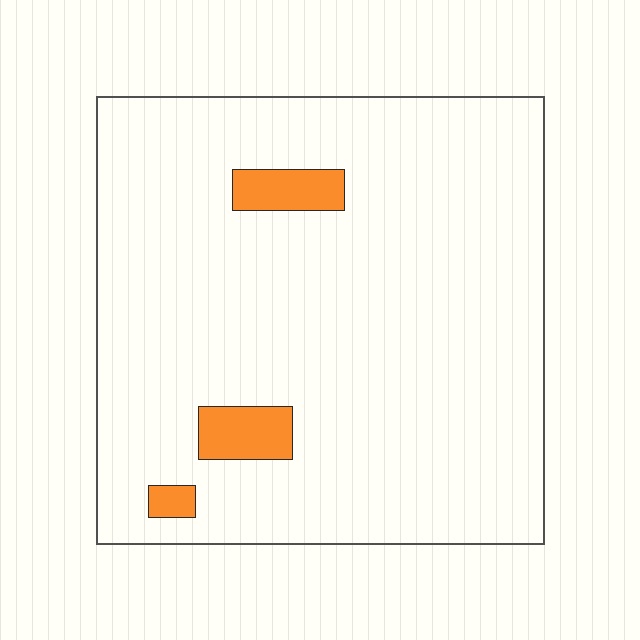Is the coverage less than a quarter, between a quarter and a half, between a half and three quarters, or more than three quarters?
Less than a quarter.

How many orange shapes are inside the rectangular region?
3.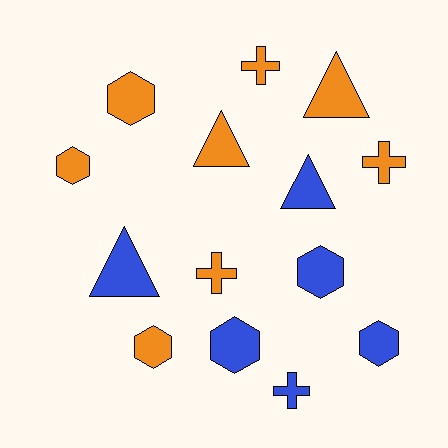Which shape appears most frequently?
Hexagon, with 6 objects.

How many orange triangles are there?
There are 2 orange triangles.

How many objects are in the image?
There are 14 objects.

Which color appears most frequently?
Orange, with 8 objects.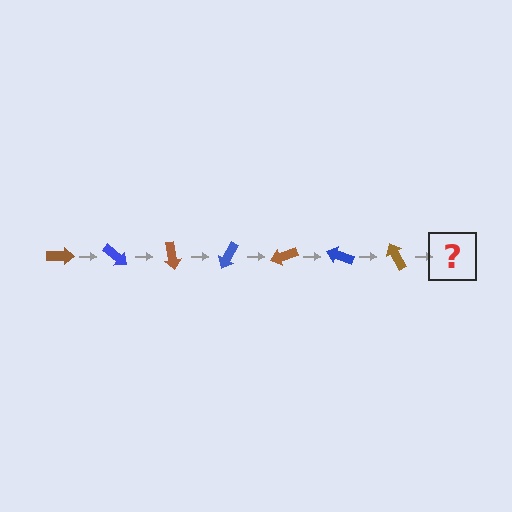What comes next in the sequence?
The next element should be a blue arrow, rotated 280 degrees from the start.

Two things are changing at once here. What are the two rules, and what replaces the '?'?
The two rules are that it rotates 40 degrees each step and the color cycles through brown and blue. The '?' should be a blue arrow, rotated 280 degrees from the start.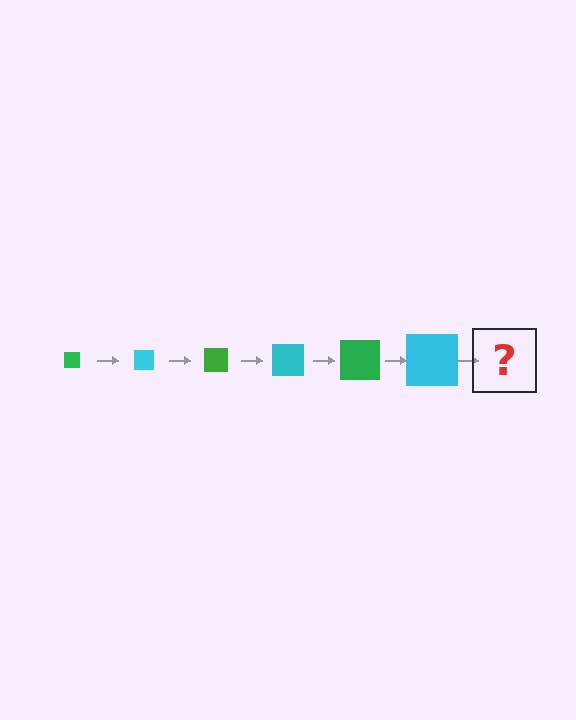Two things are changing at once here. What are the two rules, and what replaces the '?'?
The two rules are that the square grows larger each step and the color cycles through green and cyan. The '?' should be a green square, larger than the previous one.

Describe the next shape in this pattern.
It should be a green square, larger than the previous one.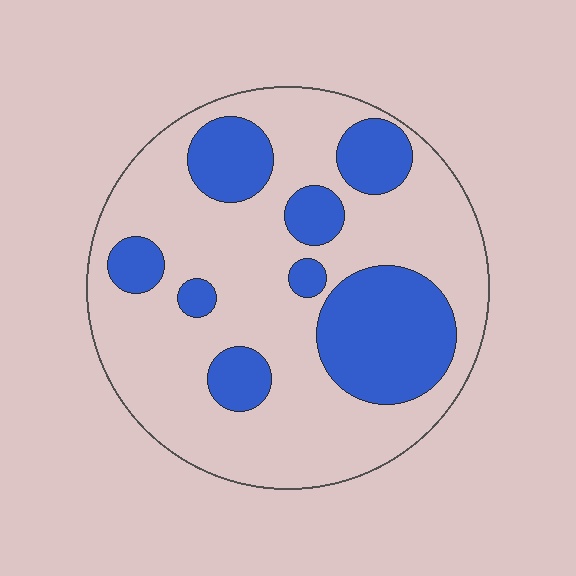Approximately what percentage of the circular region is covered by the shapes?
Approximately 30%.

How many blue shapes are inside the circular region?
8.